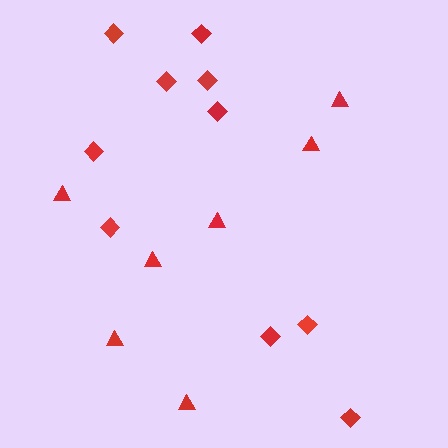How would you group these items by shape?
There are 2 groups: one group of diamonds (10) and one group of triangles (7).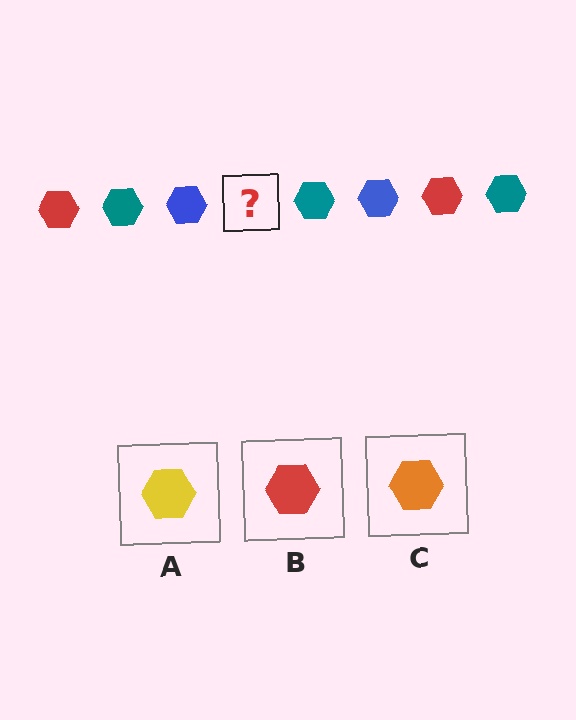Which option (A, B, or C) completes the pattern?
B.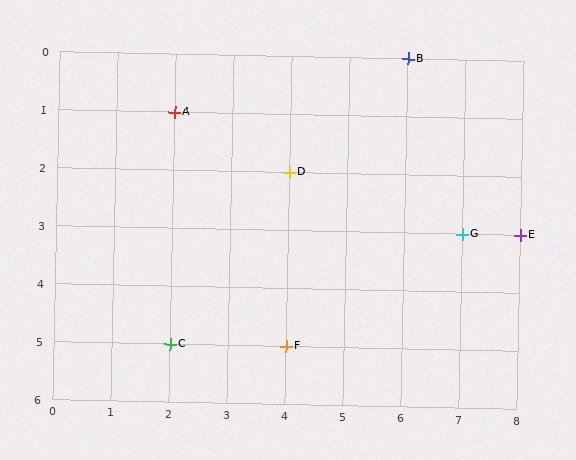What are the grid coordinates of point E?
Point E is at grid coordinates (8, 3).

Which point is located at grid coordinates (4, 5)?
Point F is at (4, 5).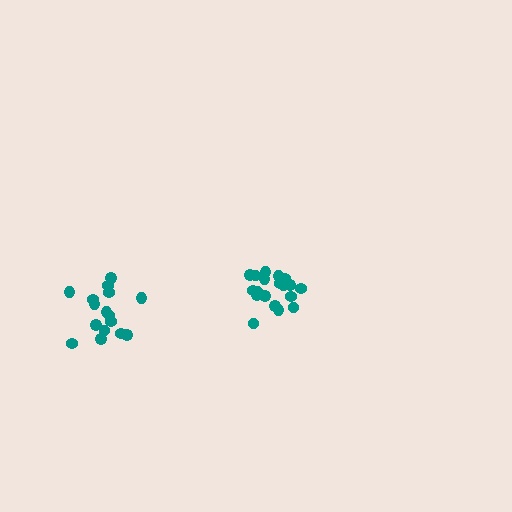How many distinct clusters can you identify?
There are 2 distinct clusters.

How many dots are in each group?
Group 1: 16 dots, Group 2: 20 dots (36 total).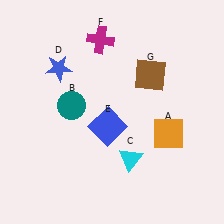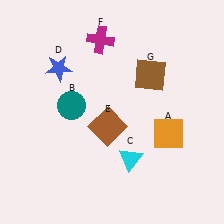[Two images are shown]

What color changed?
The square (E) changed from blue in Image 1 to brown in Image 2.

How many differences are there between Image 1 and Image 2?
There is 1 difference between the two images.